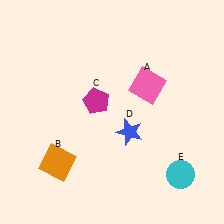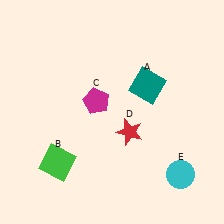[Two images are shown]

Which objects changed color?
A changed from pink to teal. B changed from orange to green. D changed from blue to red.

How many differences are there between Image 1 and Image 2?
There are 3 differences between the two images.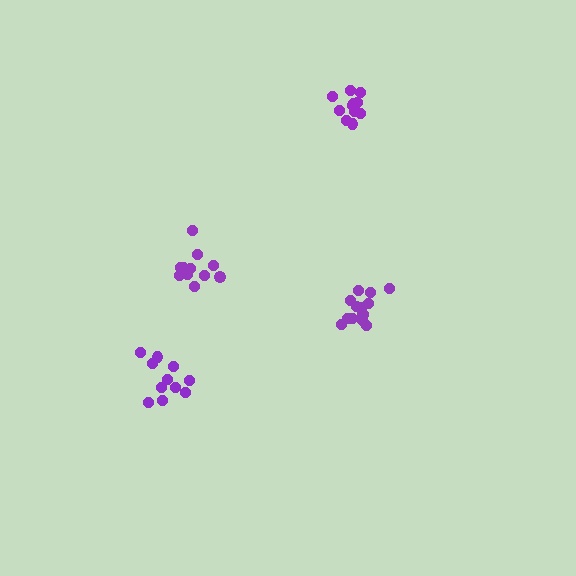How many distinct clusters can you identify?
There are 4 distinct clusters.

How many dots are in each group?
Group 1: 12 dots, Group 2: 11 dots, Group 3: 11 dots, Group 4: 14 dots (48 total).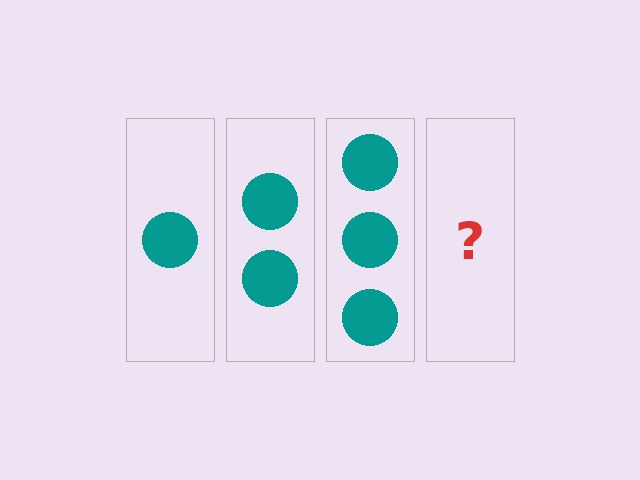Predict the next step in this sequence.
The next step is 4 circles.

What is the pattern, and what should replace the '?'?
The pattern is that each step adds one more circle. The '?' should be 4 circles.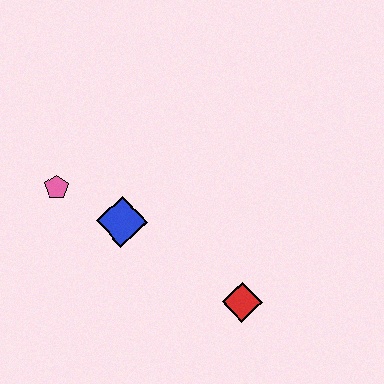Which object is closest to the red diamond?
The blue diamond is closest to the red diamond.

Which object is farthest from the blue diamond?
The red diamond is farthest from the blue diamond.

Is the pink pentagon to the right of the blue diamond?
No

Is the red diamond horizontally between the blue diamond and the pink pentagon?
No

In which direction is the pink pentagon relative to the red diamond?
The pink pentagon is to the left of the red diamond.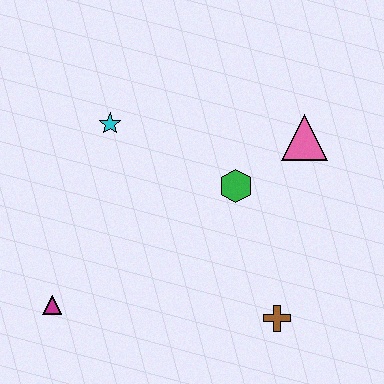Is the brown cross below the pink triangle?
Yes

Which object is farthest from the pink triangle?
The magenta triangle is farthest from the pink triangle.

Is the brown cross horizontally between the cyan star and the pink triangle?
Yes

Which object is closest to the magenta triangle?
The cyan star is closest to the magenta triangle.